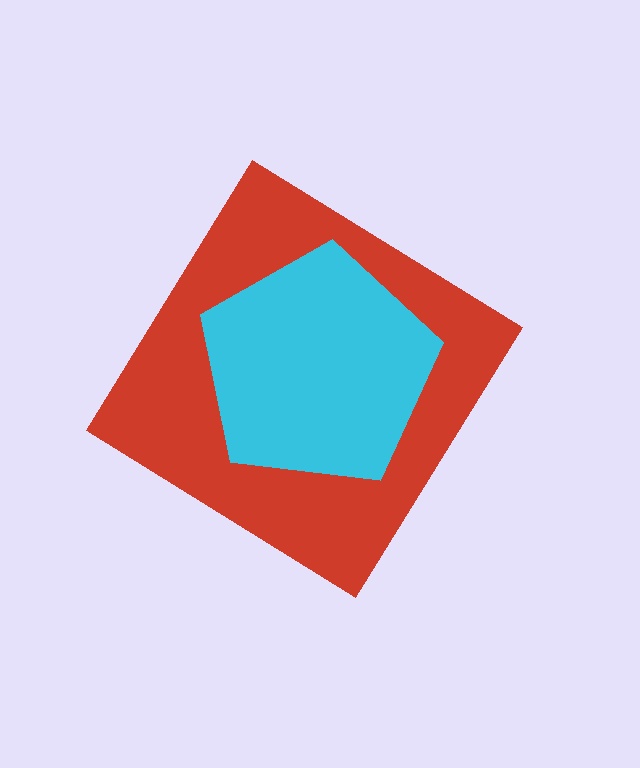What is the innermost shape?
The cyan pentagon.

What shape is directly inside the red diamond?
The cyan pentagon.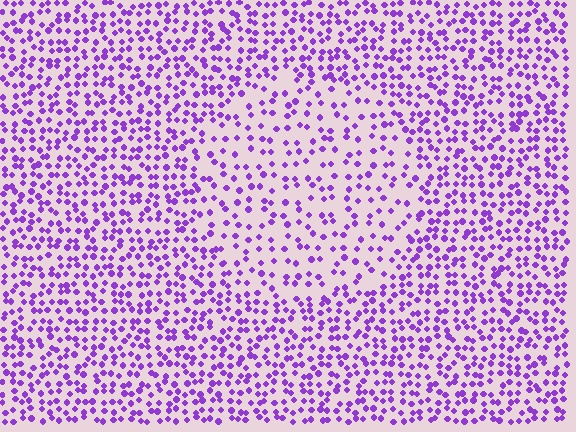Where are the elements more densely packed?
The elements are more densely packed outside the circle boundary.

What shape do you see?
I see a circle.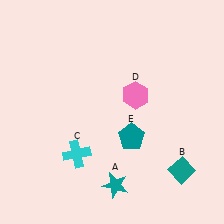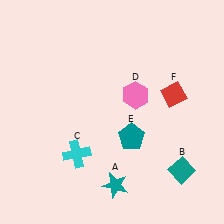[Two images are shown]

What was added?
A red diamond (F) was added in Image 2.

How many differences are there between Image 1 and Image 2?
There is 1 difference between the two images.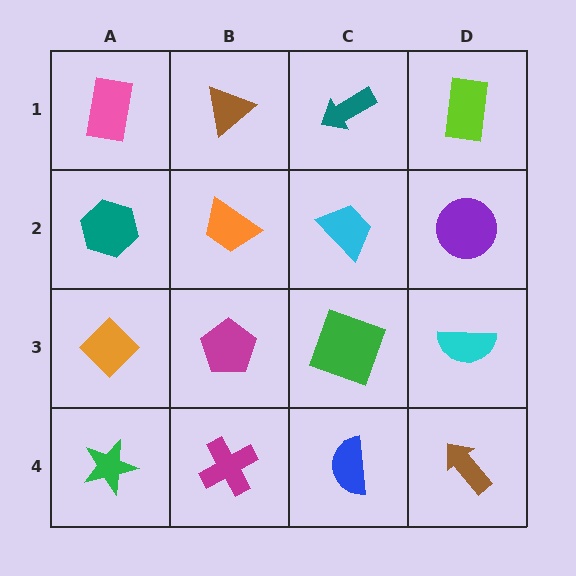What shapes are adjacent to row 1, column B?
An orange trapezoid (row 2, column B), a pink rectangle (row 1, column A), a teal arrow (row 1, column C).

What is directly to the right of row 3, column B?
A green square.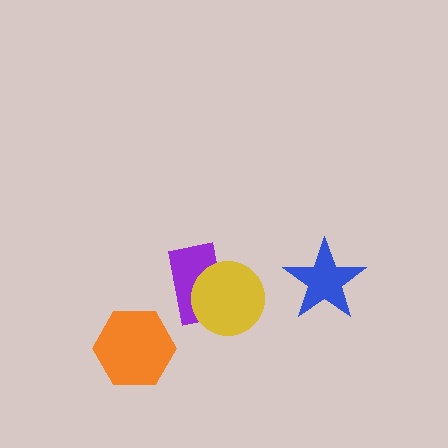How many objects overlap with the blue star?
0 objects overlap with the blue star.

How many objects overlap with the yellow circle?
1 object overlaps with the yellow circle.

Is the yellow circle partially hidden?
No, no other shape covers it.